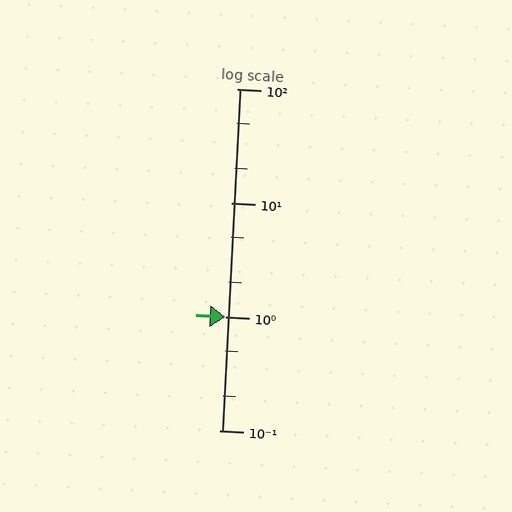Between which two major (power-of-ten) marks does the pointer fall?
The pointer is between 0.1 and 1.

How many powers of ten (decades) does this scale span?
The scale spans 3 decades, from 0.1 to 100.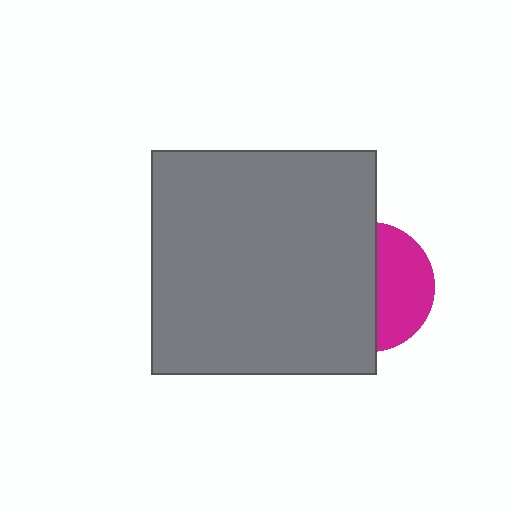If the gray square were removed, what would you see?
You would see the complete magenta circle.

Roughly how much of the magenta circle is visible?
A small part of it is visible (roughly 43%).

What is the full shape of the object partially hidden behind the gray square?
The partially hidden object is a magenta circle.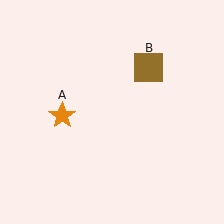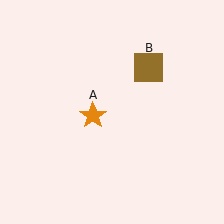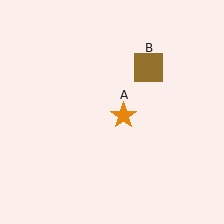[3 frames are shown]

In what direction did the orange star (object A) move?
The orange star (object A) moved right.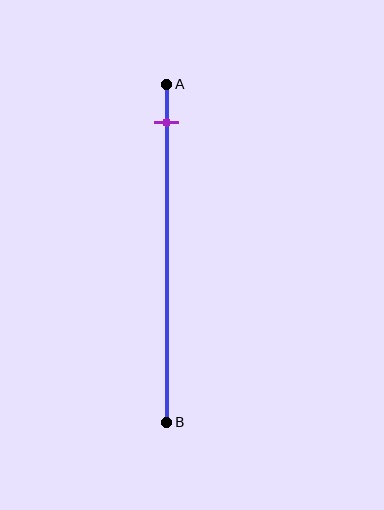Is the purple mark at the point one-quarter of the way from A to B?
No, the mark is at about 10% from A, not at the 25% one-quarter point.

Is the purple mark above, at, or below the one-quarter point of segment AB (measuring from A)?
The purple mark is above the one-quarter point of segment AB.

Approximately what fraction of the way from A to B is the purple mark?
The purple mark is approximately 10% of the way from A to B.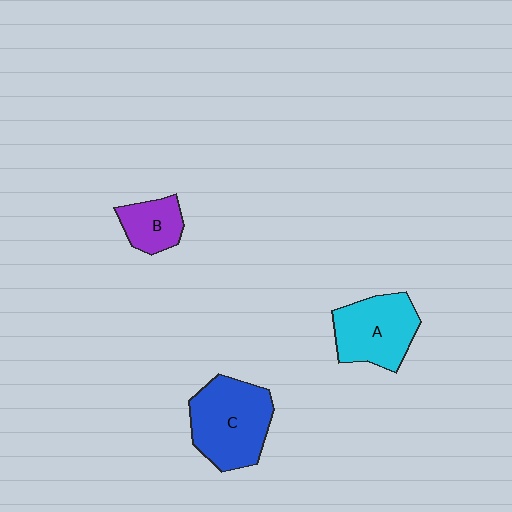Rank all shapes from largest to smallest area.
From largest to smallest: C (blue), A (cyan), B (purple).